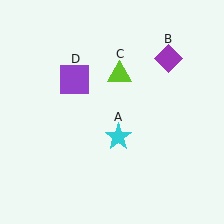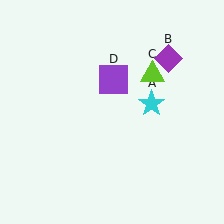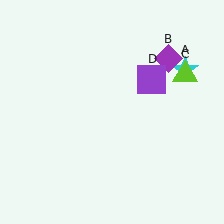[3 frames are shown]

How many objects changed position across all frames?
3 objects changed position: cyan star (object A), lime triangle (object C), purple square (object D).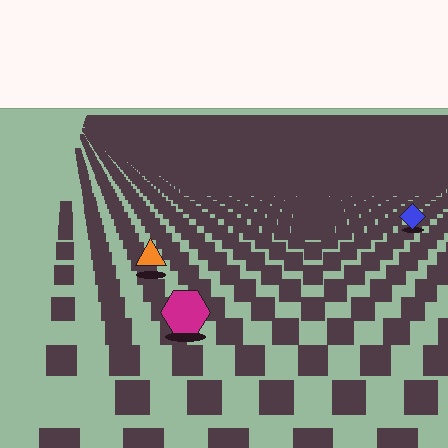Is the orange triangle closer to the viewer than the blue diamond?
Yes. The orange triangle is closer — you can tell from the texture gradient: the ground texture is coarser near it.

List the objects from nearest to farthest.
From nearest to farthest: the magenta hexagon, the orange triangle, the blue diamond.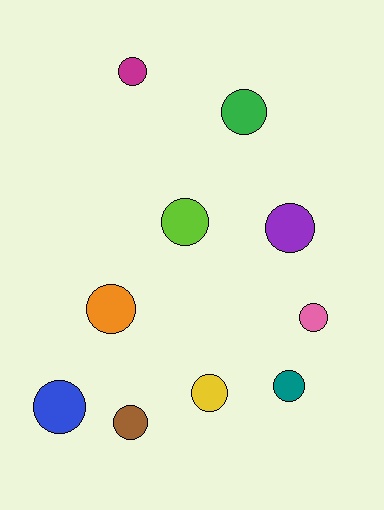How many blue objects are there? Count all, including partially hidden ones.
There is 1 blue object.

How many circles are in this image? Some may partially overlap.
There are 10 circles.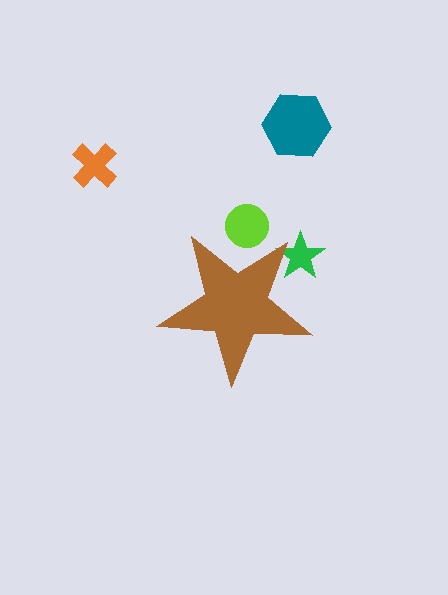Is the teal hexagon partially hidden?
No, the teal hexagon is fully visible.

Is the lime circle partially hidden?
Yes, the lime circle is partially hidden behind the brown star.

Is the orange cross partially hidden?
No, the orange cross is fully visible.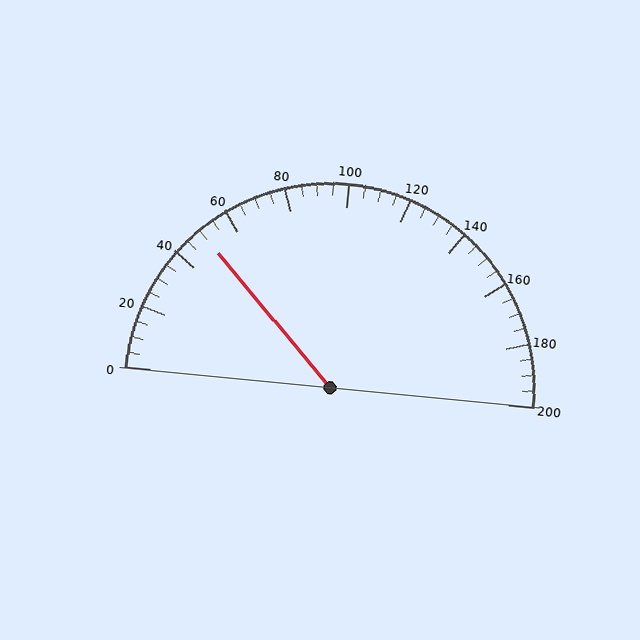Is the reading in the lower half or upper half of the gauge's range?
The reading is in the lower half of the range (0 to 200).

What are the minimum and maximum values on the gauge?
The gauge ranges from 0 to 200.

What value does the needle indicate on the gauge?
The needle indicates approximately 50.